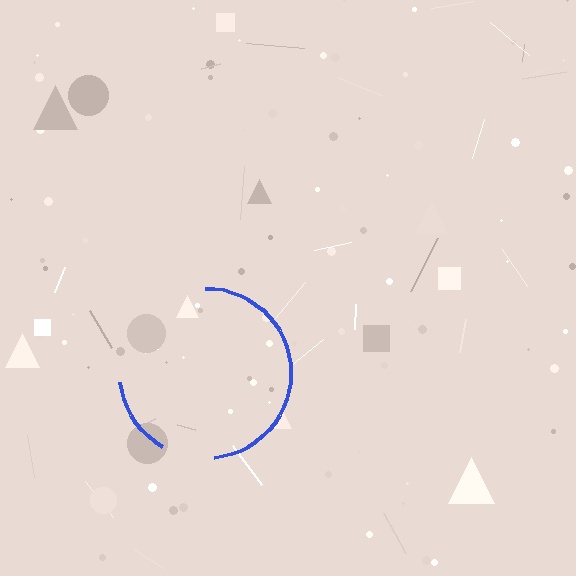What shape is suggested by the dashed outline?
The dashed outline suggests a circle.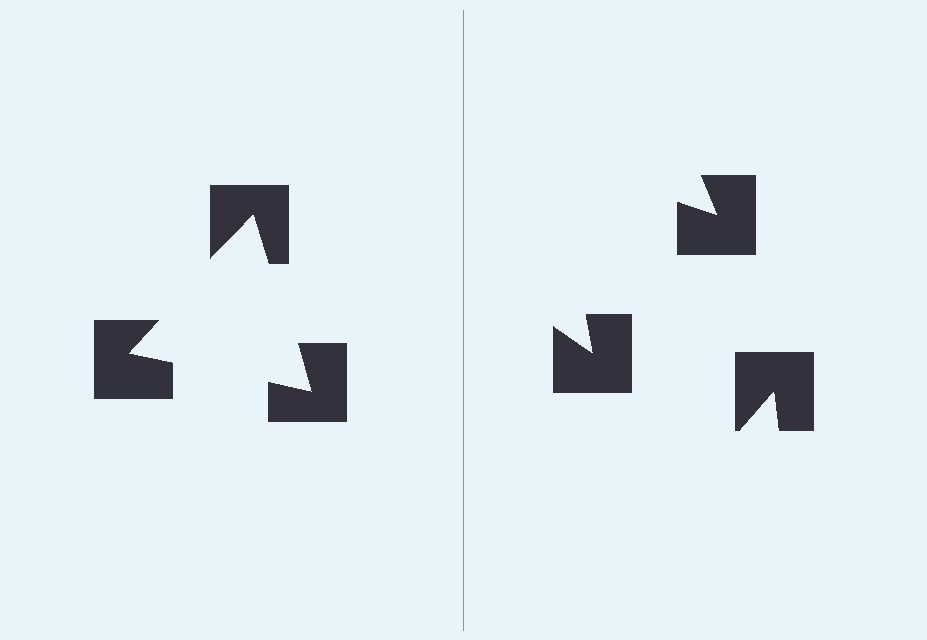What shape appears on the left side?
An illusory triangle.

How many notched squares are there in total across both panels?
6 — 3 on each side.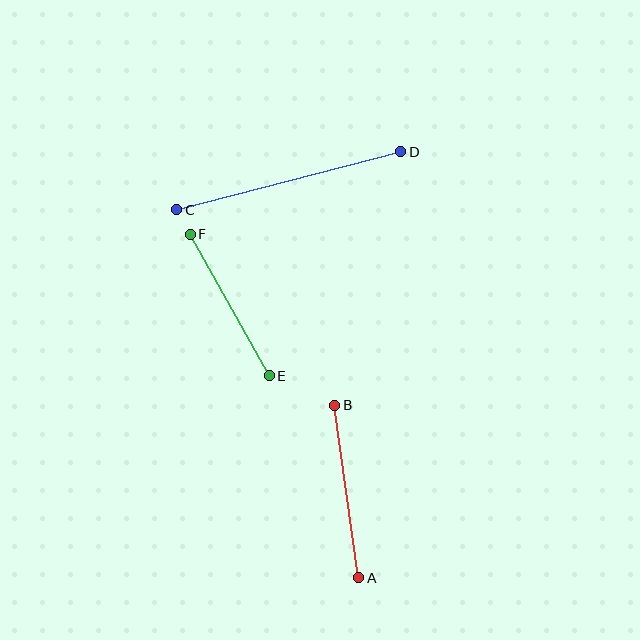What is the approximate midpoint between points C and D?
The midpoint is at approximately (289, 181) pixels.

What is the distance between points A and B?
The distance is approximately 174 pixels.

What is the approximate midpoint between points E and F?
The midpoint is at approximately (230, 305) pixels.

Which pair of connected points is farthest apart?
Points C and D are farthest apart.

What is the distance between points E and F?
The distance is approximately 162 pixels.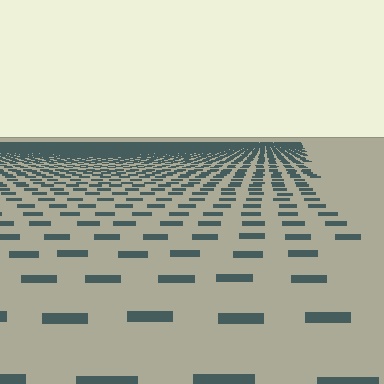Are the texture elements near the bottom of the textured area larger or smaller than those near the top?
Larger. Near the bottom, elements are closer to the viewer and appear at a bigger on-screen size.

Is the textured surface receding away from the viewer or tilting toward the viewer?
The surface is receding away from the viewer. Texture elements get smaller and denser toward the top.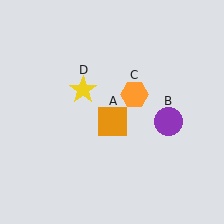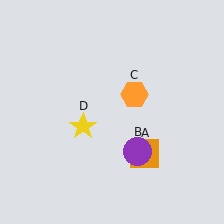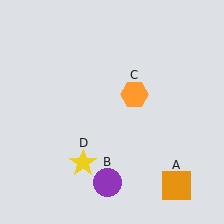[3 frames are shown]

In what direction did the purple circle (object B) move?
The purple circle (object B) moved down and to the left.